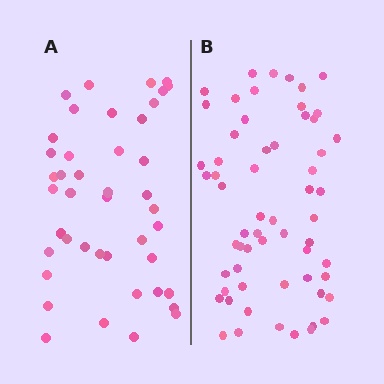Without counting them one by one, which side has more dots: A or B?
Region B (the right region) has more dots.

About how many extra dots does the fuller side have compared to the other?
Region B has approximately 15 more dots than region A.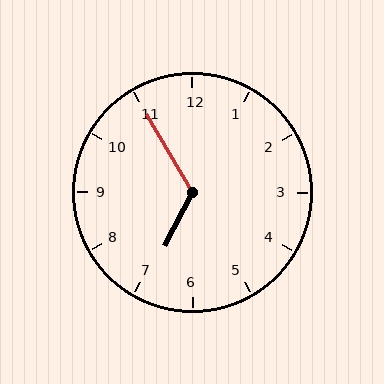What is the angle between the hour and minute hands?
Approximately 122 degrees.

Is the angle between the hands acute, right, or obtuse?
It is obtuse.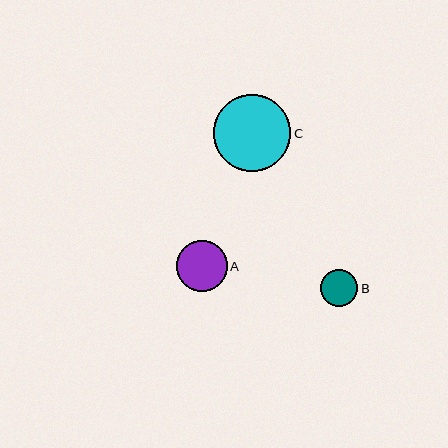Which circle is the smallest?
Circle B is the smallest with a size of approximately 37 pixels.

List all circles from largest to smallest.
From largest to smallest: C, A, B.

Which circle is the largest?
Circle C is the largest with a size of approximately 77 pixels.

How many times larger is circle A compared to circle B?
Circle A is approximately 1.4 times the size of circle B.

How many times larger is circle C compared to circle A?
Circle C is approximately 1.5 times the size of circle A.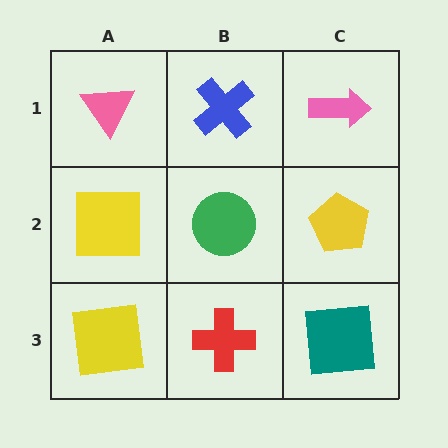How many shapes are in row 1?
3 shapes.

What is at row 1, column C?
A pink arrow.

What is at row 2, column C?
A yellow pentagon.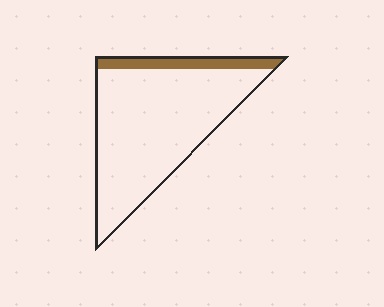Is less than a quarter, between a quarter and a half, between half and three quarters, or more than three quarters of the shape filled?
Less than a quarter.